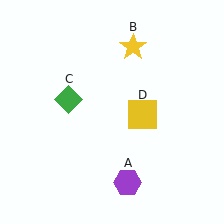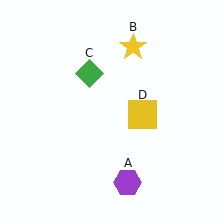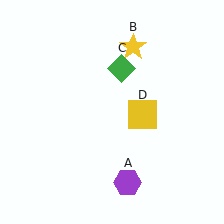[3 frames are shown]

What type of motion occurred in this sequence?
The green diamond (object C) rotated clockwise around the center of the scene.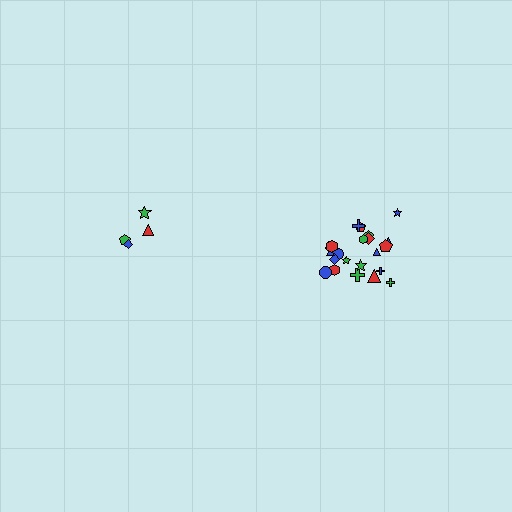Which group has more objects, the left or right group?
The right group.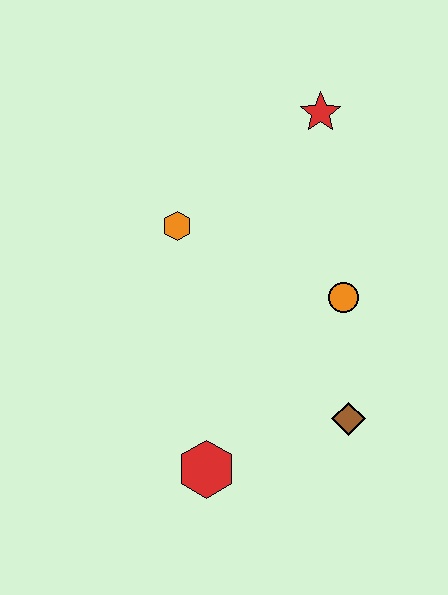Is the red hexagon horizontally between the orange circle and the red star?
No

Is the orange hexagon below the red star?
Yes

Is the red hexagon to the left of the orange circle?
Yes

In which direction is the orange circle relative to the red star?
The orange circle is below the red star.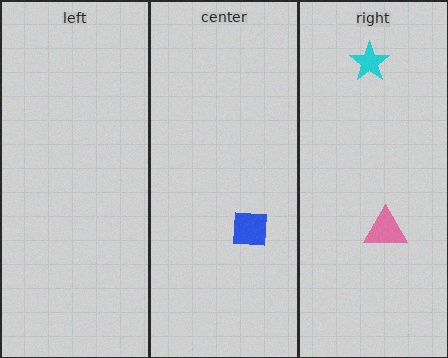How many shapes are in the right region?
2.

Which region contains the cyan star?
The right region.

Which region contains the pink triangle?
The right region.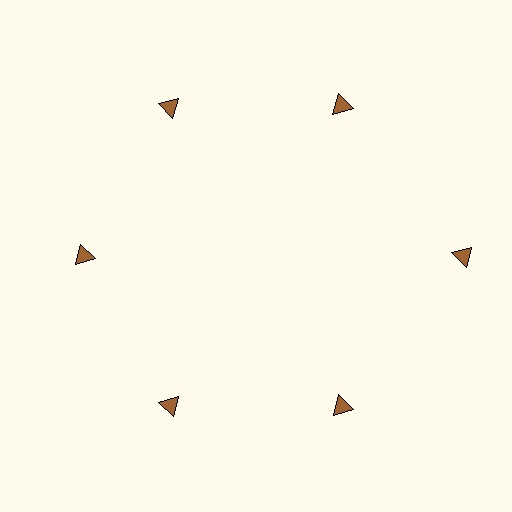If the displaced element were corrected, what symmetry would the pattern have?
It would have 6-fold rotational symmetry — the pattern would map onto itself every 60 degrees.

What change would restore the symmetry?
The symmetry would be restored by moving it inward, back onto the ring so that all 6 triangles sit at equal angles and equal distance from the center.